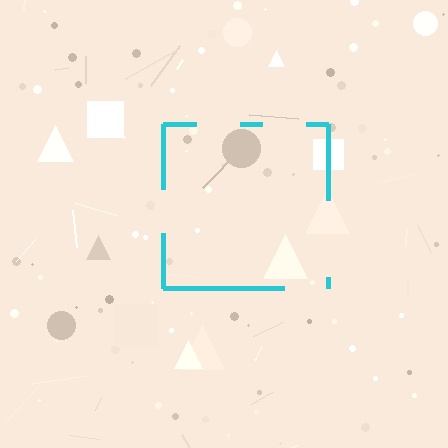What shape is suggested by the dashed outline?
The dashed outline suggests a square.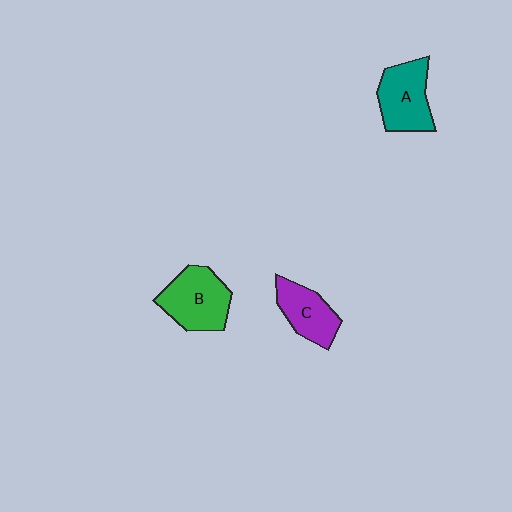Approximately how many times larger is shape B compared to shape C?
Approximately 1.3 times.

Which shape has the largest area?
Shape B (green).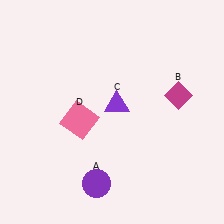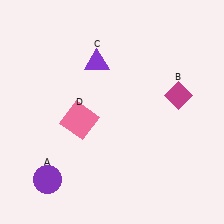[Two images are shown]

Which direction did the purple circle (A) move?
The purple circle (A) moved left.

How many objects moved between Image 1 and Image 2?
2 objects moved between the two images.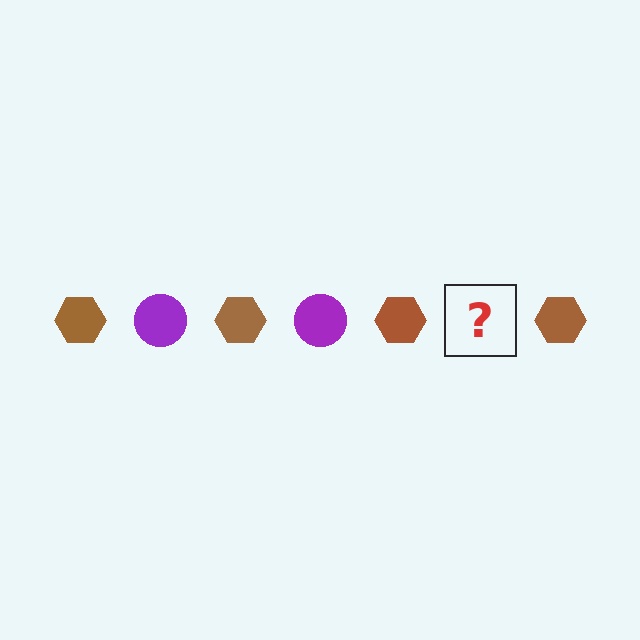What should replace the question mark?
The question mark should be replaced with a purple circle.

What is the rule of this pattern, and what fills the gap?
The rule is that the pattern alternates between brown hexagon and purple circle. The gap should be filled with a purple circle.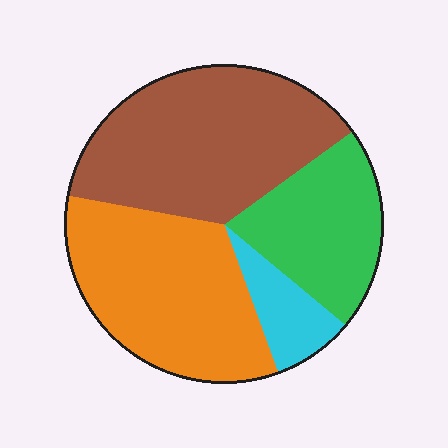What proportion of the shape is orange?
Orange covers around 35% of the shape.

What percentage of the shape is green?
Green covers around 20% of the shape.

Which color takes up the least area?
Cyan, at roughly 10%.